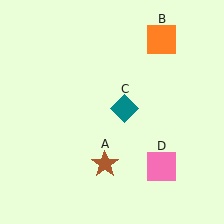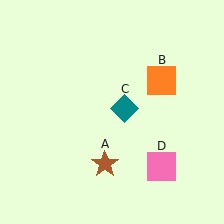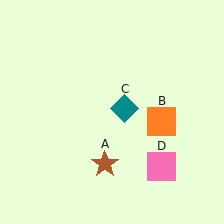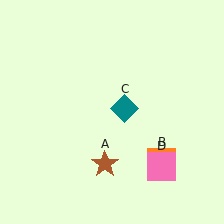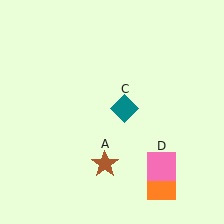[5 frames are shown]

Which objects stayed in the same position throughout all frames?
Brown star (object A) and teal diamond (object C) and pink square (object D) remained stationary.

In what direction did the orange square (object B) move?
The orange square (object B) moved down.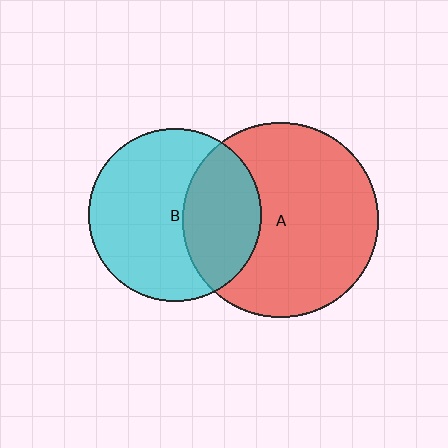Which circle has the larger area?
Circle A (red).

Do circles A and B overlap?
Yes.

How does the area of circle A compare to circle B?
Approximately 1.3 times.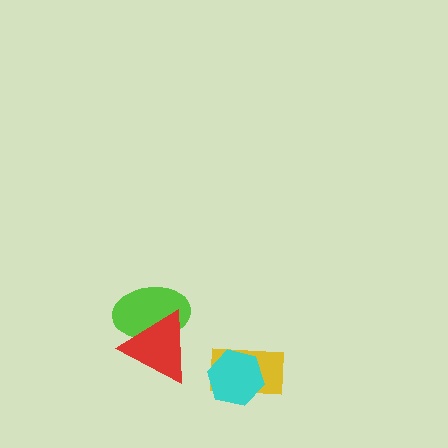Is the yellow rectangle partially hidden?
Yes, it is partially covered by another shape.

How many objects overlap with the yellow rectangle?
1 object overlaps with the yellow rectangle.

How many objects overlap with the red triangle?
1 object overlaps with the red triangle.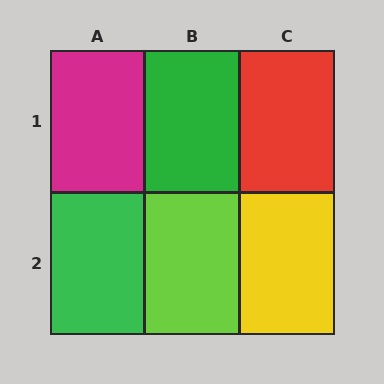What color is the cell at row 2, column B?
Lime.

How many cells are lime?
1 cell is lime.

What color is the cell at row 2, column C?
Yellow.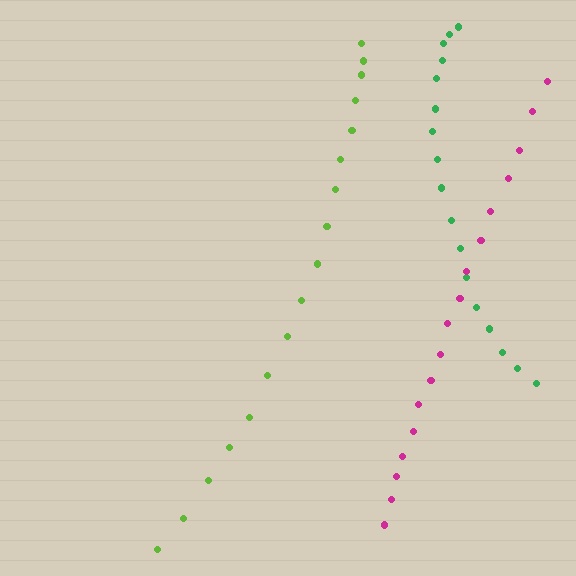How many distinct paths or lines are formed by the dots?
There are 3 distinct paths.